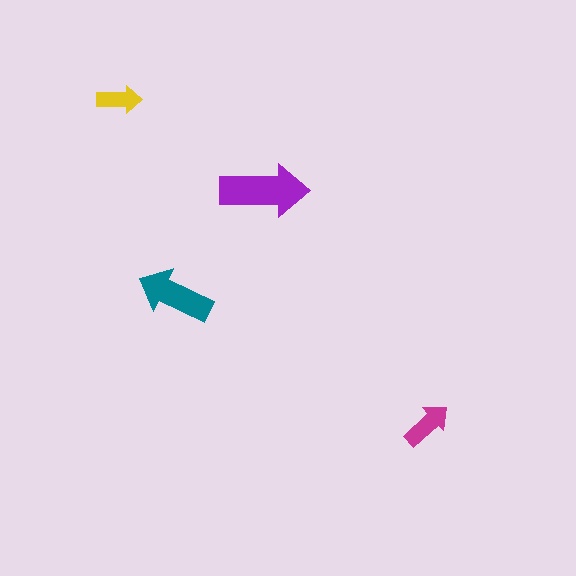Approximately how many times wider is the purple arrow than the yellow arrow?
About 2 times wider.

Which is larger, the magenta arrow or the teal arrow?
The teal one.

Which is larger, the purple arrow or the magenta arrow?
The purple one.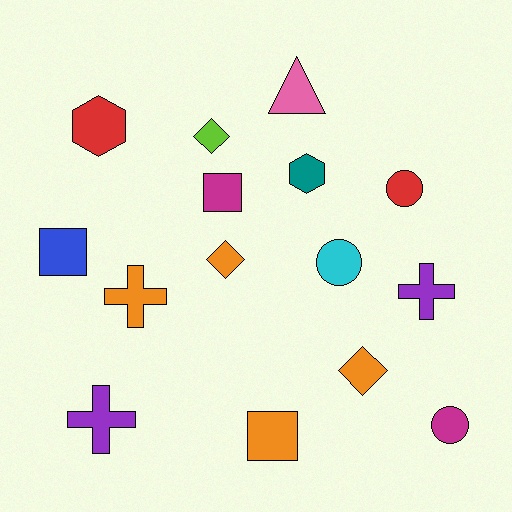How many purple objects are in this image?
There are 2 purple objects.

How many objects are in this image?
There are 15 objects.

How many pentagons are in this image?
There are no pentagons.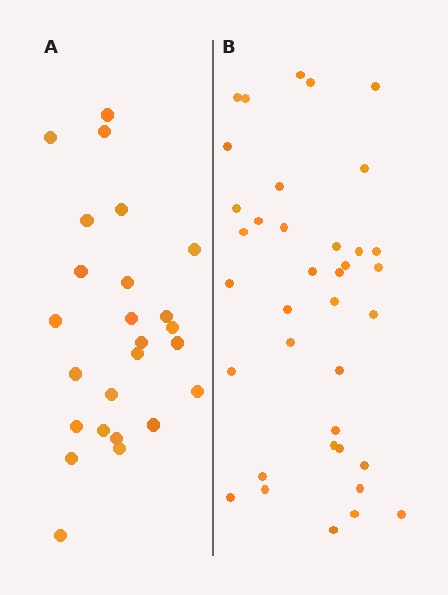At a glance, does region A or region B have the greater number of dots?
Region B (the right region) has more dots.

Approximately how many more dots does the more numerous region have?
Region B has roughly 12 or so more dots than region A.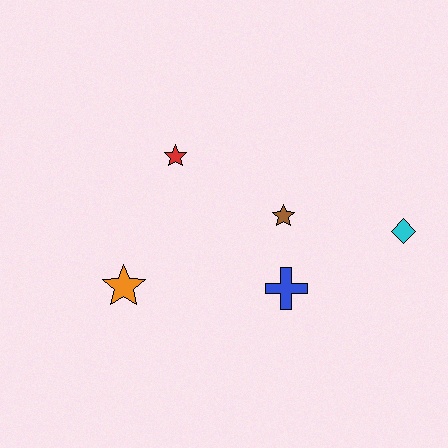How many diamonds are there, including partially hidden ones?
There is 1 diamond.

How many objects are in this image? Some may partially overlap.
There are 5 objects.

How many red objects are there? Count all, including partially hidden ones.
There is 1 red object.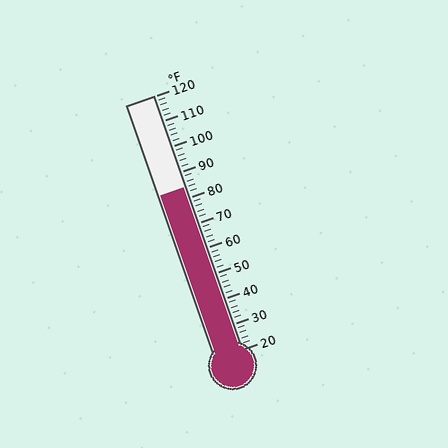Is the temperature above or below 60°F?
The temperature is above 60°F.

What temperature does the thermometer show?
The thermometer shows approximately 84°F.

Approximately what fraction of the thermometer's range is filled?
The thermometer is filled to approximately 65% of its range.